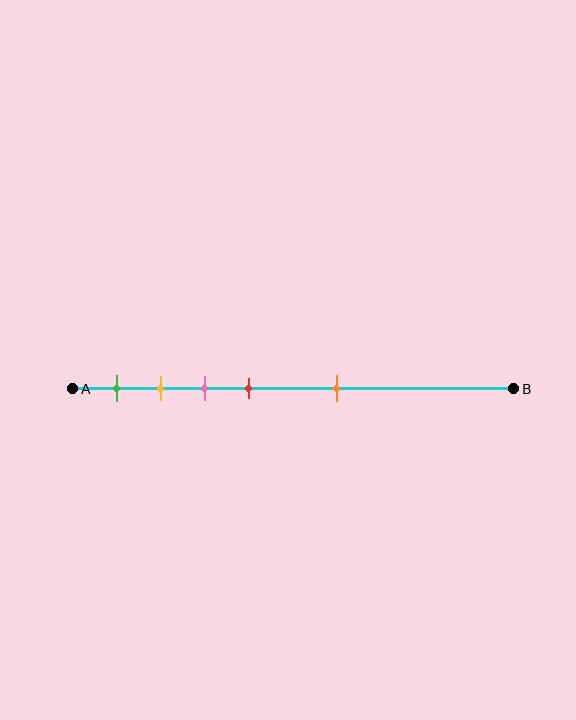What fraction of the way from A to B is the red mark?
The red mark is approximately 40% (0.4) of the way from A to B.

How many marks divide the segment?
There are 5 marks dividing the segment.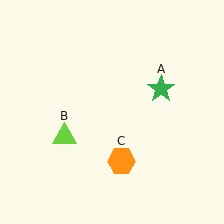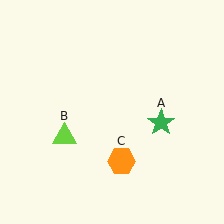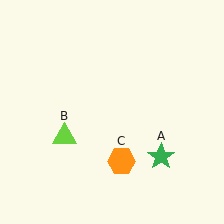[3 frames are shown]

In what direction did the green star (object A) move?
The green star (object A) moved down.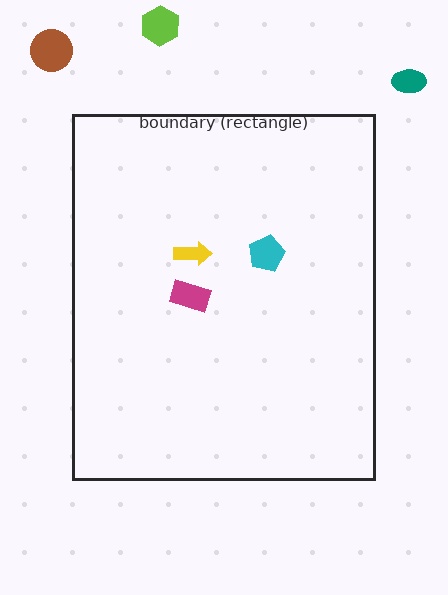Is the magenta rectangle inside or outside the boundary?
Inside.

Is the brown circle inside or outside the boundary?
Outside.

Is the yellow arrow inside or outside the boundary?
Inside.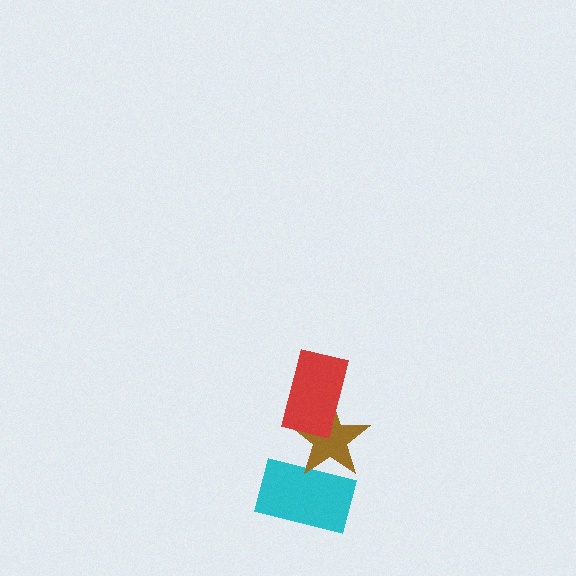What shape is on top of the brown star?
The red rectangle is on top of the brown star.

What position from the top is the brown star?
The brown star is 2nd from the top.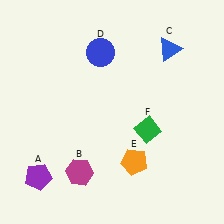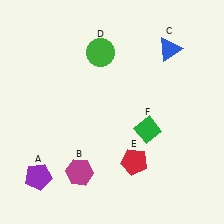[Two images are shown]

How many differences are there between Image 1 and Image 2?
There are 2 differences between the two images.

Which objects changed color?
D changed from blue to green. E changed from orange to red.